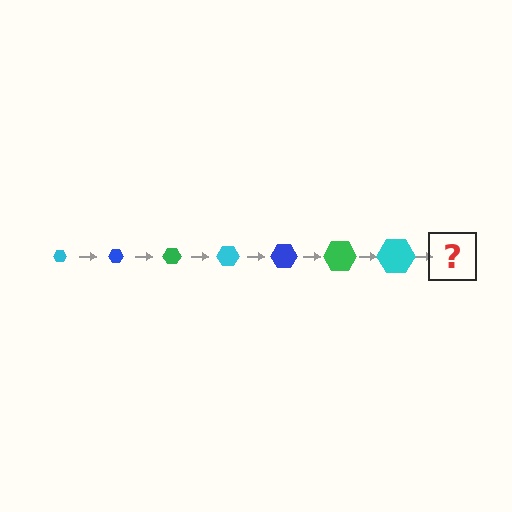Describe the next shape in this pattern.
It should be a blue hexagon, larger than the previous one.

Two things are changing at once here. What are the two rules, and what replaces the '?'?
The two rules are that the hexagon grows larger each step and the color cycles through cyan, blue, and green. The '?' should be a blue hexagon, larger than the previous one.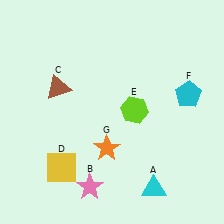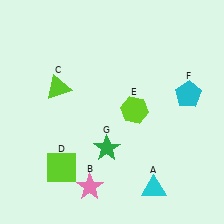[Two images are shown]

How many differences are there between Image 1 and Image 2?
There are 3 differences between the two images.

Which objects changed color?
C changed from brown to lime. D changed from yellow to lime. G changed from orange to green.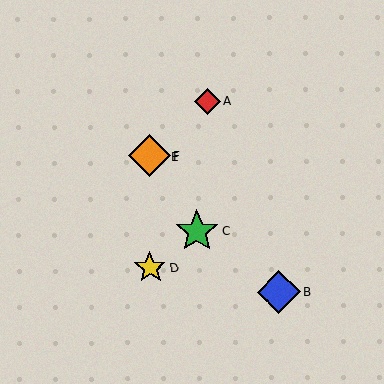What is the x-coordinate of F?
Object F is at x≈149.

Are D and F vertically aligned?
Yes, both are at x≈150.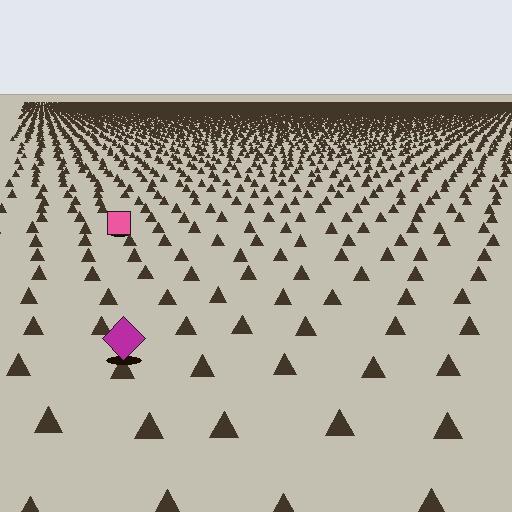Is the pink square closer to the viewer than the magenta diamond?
No. The magenta diamond is closer — you can tell from the texture gradient: the ground texture is coarser near it.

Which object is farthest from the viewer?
The pink square is farthest from the viewer. It appears smaller and the ground texture around it is denser.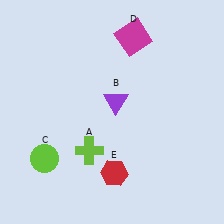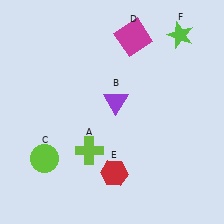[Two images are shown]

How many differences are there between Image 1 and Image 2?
There is 1 difference between the two images.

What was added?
A lime star (F) was added in Image 2.